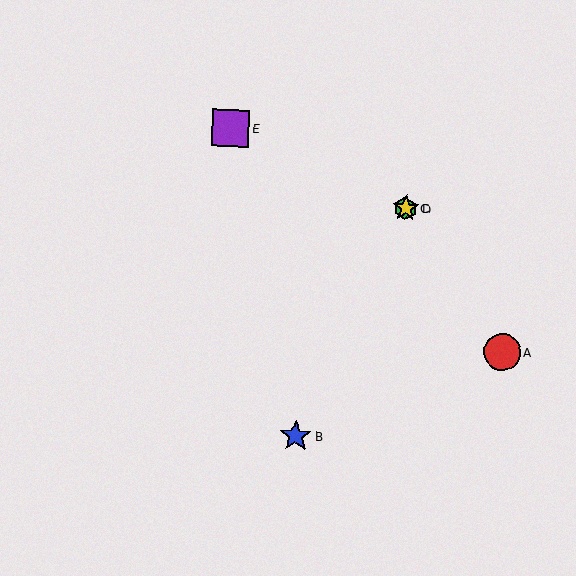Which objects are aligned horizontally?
Objects C, D are aligned horizontally.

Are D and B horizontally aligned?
No, D is at y≈208 and B is at y≈436.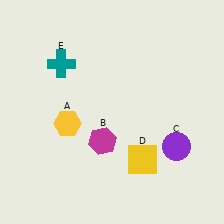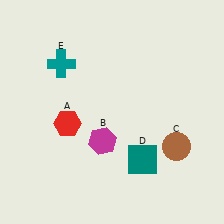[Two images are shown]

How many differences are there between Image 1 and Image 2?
There are 3 differences between the two images.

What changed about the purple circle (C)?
In Image 1, C is purple. In Image 2, it changed to brown.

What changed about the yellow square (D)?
In Image 1, D is yellow. In Image 2, it changed to teal.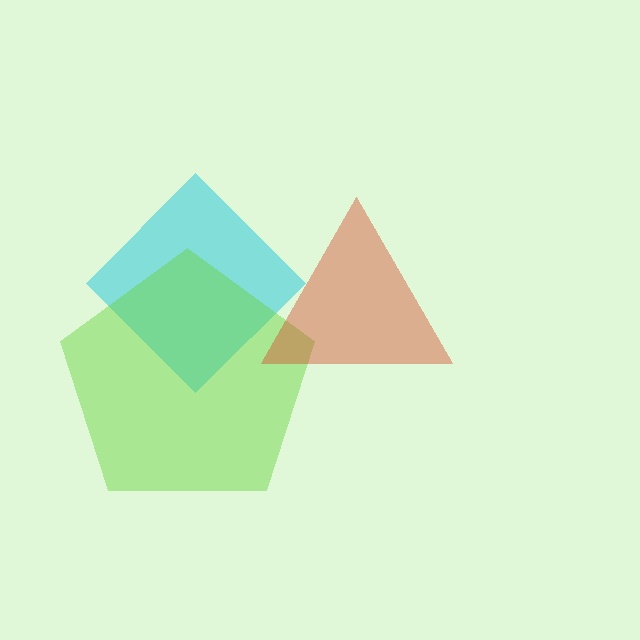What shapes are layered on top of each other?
The layered shapes are: a cyan diamond, a lime pentagon, a red triangle.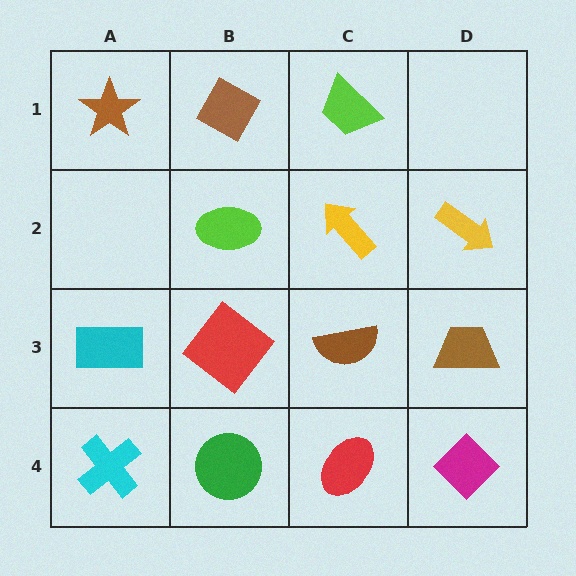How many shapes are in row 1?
3 shapes.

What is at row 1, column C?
A lime trapezoid.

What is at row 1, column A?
A brown star.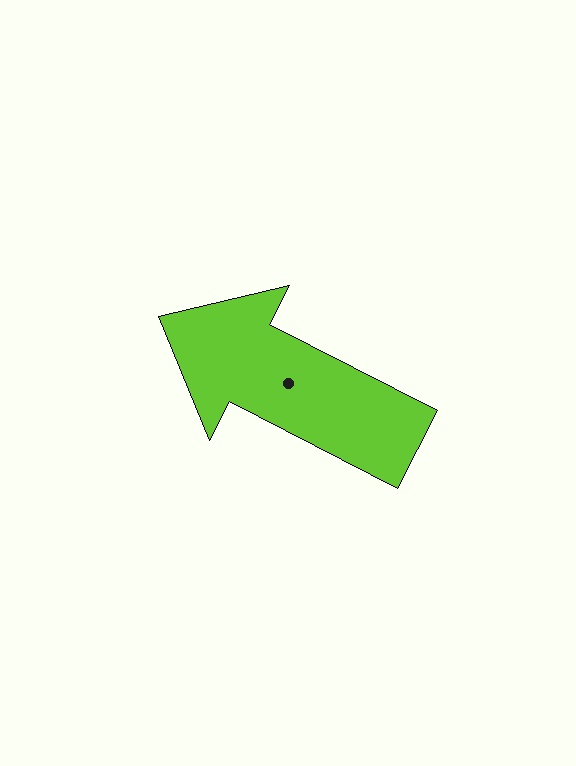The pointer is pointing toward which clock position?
Roughly 10 o'clock.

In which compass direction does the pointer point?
Northwest.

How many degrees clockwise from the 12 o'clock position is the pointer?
Approximately 297 degrees.